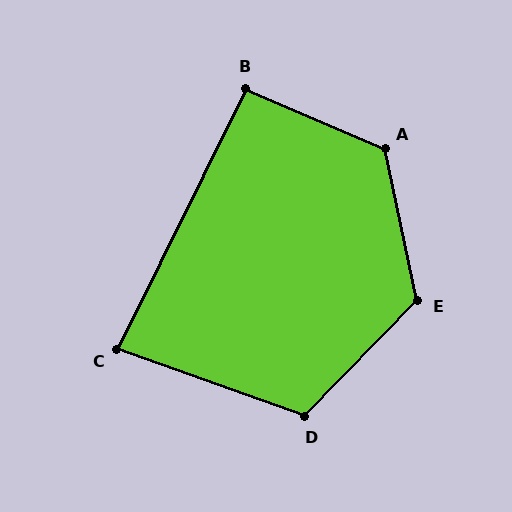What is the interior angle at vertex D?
Approximately 115 degrees (obtuse).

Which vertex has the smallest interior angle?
C, at approximately 83 degrees.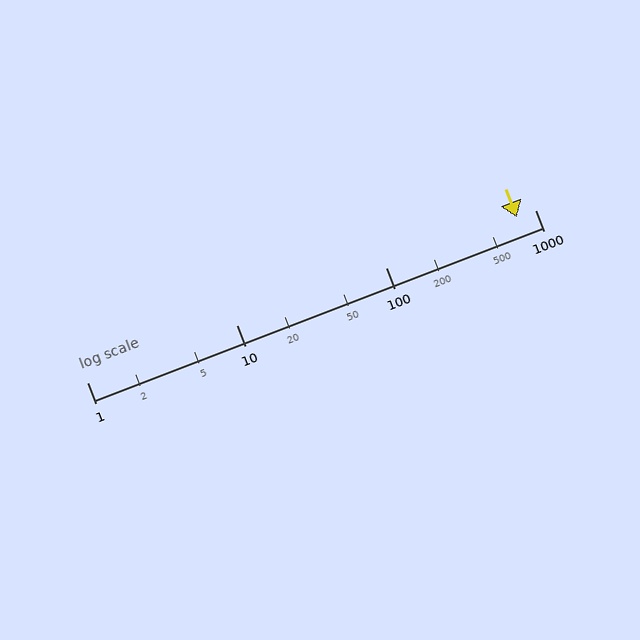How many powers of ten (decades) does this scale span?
The scale spans 3 decades, from 1 to 1000.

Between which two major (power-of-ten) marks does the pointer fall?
The pointer is between 100 and 1000.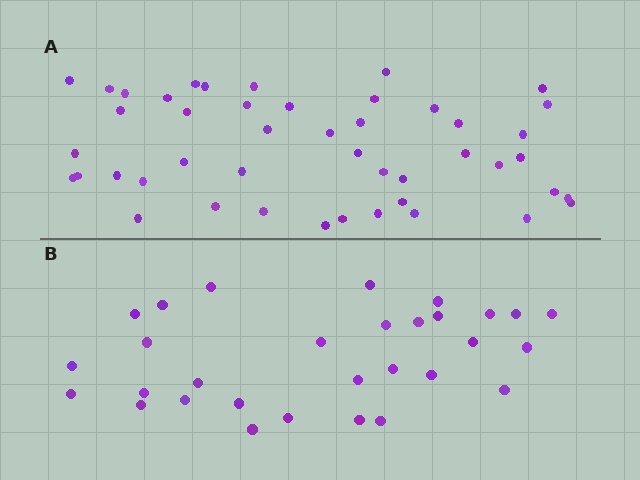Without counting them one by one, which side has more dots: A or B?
Region A (the top region) has more dots.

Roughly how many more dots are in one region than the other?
Region A has approximately 15 more dots than region B.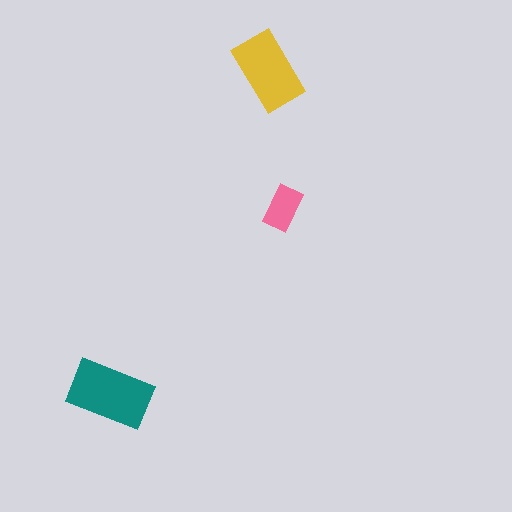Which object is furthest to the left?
The teal rectangle is leftmost.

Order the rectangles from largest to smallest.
the teal one, the yellow one, the pink one.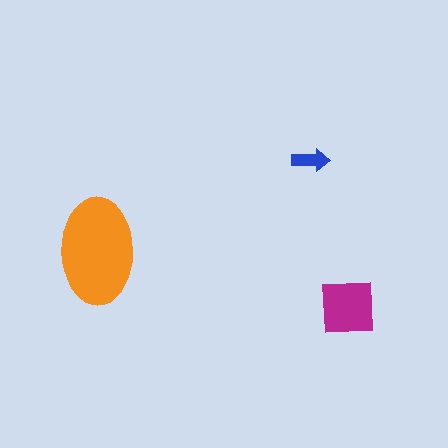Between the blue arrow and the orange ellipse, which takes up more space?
The orange ellipse.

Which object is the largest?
The orange ellipse.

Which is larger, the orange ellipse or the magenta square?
The orange ellipse.